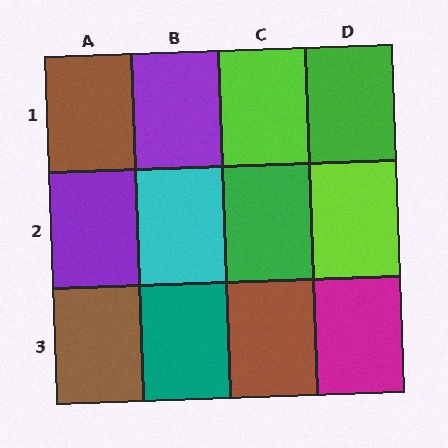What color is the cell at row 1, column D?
Green.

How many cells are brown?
3 cells are brown.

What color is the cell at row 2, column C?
Green.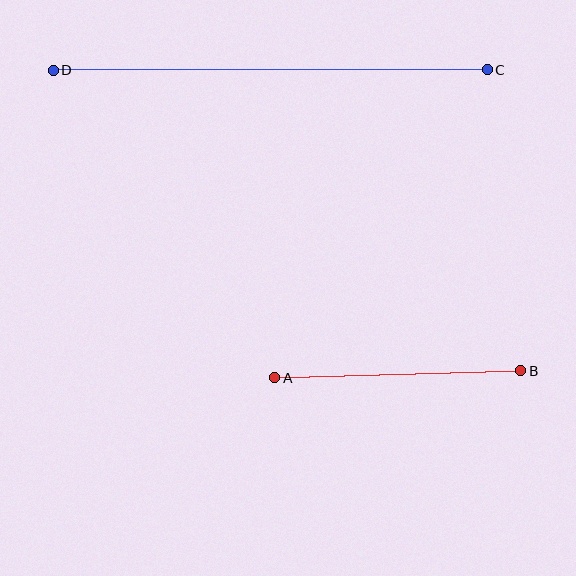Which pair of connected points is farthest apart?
Points C and D are farthest apart.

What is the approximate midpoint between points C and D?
The midpoint is at approximately (270, 70) pixels.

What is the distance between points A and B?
The distance is approximately 246 pixels.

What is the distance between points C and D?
The distance is approximately 434 pixels.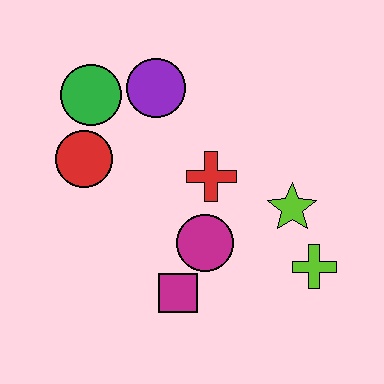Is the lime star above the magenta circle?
Yes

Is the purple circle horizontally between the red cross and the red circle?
Yes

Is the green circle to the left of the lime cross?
Yes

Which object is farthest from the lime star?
The green circle is farthest from the lime star.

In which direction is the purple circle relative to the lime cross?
The purple circle is above the lime cross.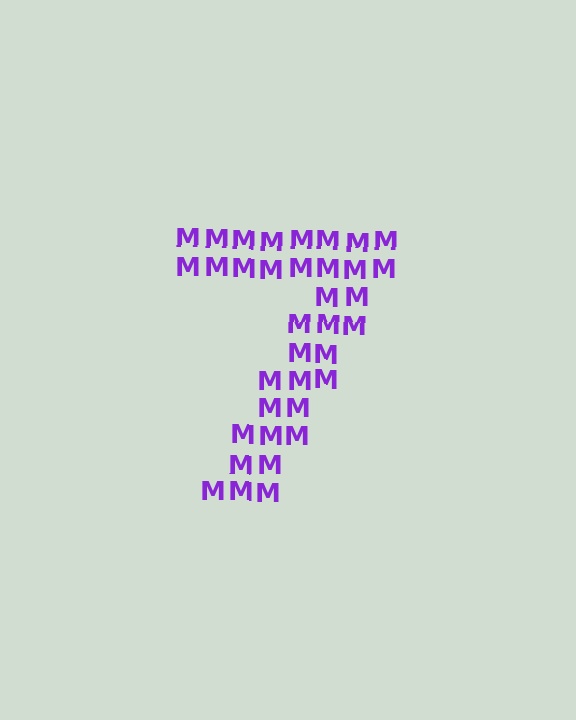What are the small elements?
The small elements are letter M's.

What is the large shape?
The large shape is the digit 7.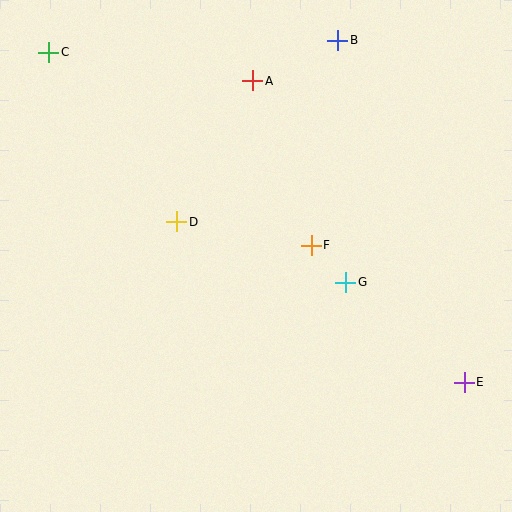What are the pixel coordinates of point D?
Point D is at (177, 222).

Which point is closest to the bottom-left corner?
Point D is closest to the bottom-left corner.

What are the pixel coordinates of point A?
Point A is at (253, 81).